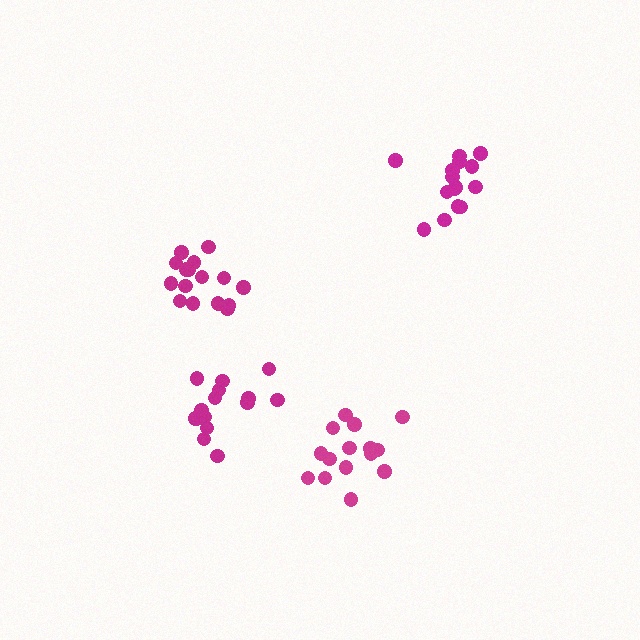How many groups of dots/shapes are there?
There are 4 groups.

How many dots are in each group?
Group 1: 15 dots, Group 2: 15 dots, Group 3: 16 dots, Group 4: 15 dots (61 total).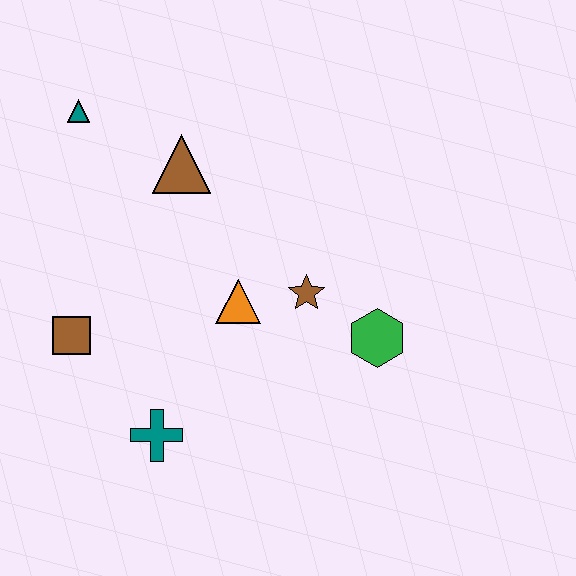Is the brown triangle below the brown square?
No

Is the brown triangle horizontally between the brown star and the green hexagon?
No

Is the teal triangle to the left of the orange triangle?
Yes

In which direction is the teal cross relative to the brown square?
The teal cross is below the brown square.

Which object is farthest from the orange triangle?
The teal triangle is farthest from the orange triangle.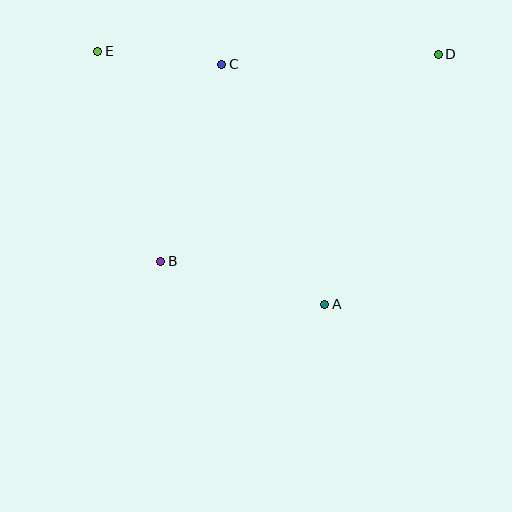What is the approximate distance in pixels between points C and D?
The distance between C and D is approximately 217 pixels.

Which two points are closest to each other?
Points C and E are closest to each other.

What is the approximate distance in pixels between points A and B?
The distance between A and B is approximately 170 pixels.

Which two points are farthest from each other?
Points B and D are farthest from each other.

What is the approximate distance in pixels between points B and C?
The distance between B and C is approximately 206 pixels.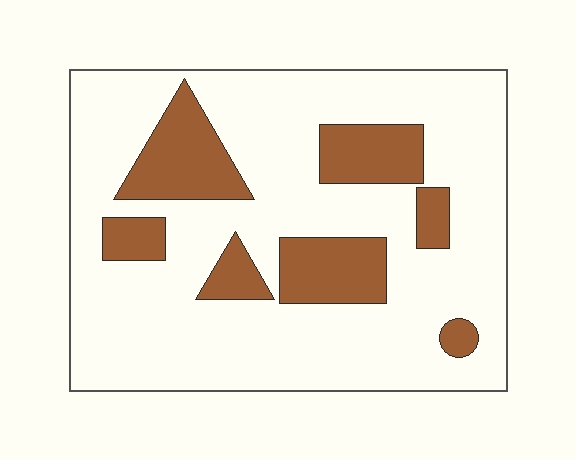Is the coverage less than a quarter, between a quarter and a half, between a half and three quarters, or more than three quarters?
Less than a quarter.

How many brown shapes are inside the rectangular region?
7.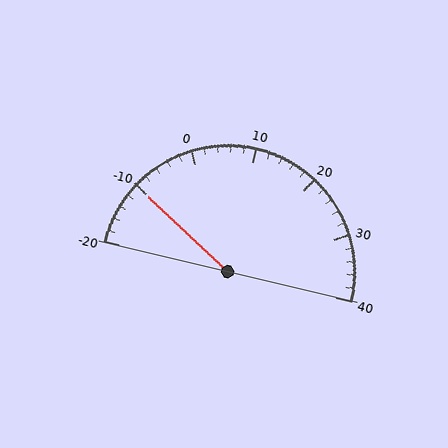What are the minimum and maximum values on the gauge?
The gauge ranges from -20 to 40.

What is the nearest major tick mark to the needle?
The nearest major tick mark is -10.